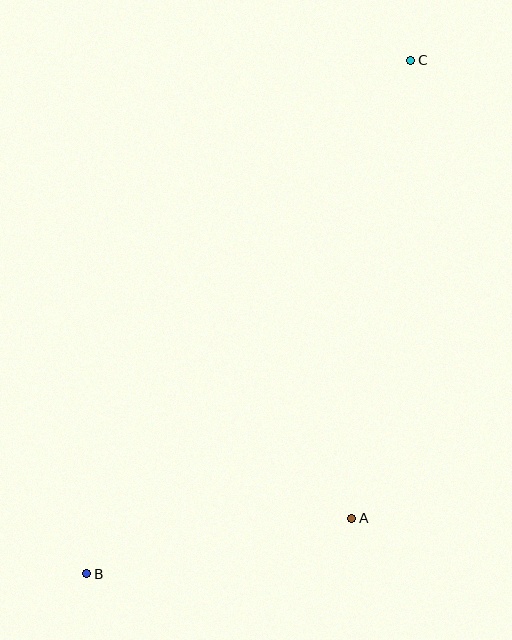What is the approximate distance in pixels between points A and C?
The distance between A and C is approximately 462 pixels.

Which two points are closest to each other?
Points A and B are closest to each other.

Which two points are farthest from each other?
Points B and C are farthest from each other.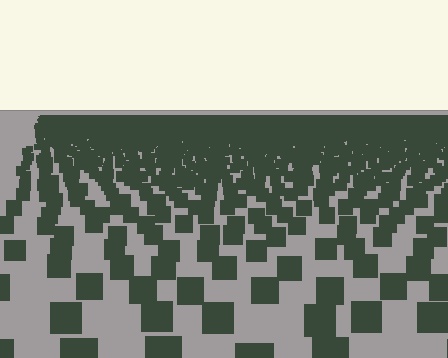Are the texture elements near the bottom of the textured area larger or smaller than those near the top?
Larger. Near the bottom, elements are closer to the viewer and appear at a bigger on-screen size.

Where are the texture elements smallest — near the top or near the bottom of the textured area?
Near the top.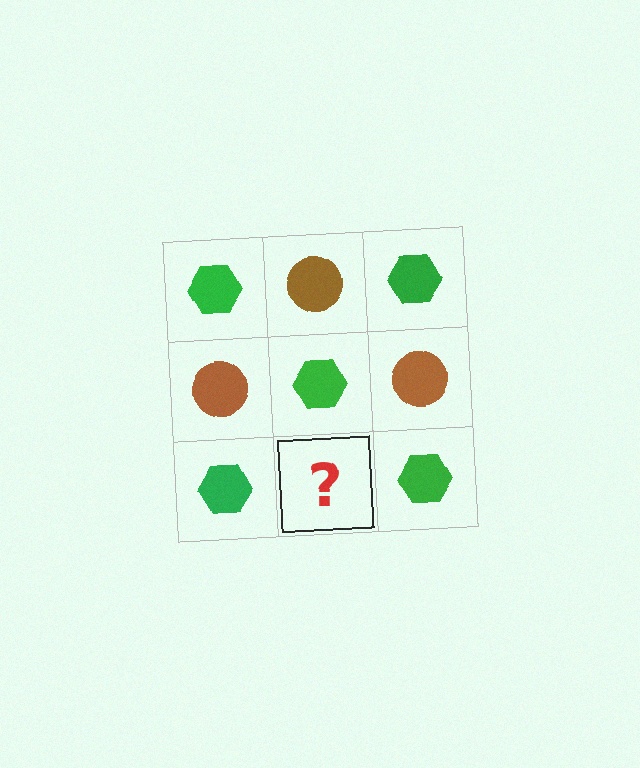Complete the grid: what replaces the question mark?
The question mark should be replaced with a brown circle.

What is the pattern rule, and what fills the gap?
The rule is that it alternates green hexagon and brown circle in a checkerboard pattern. The gap should be filled with a brown circle.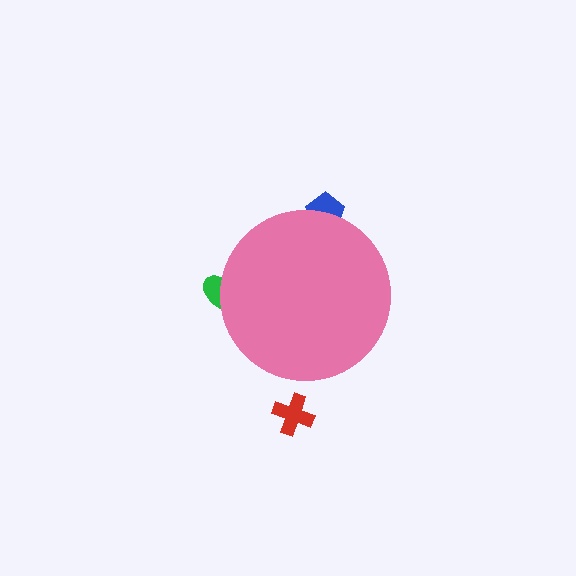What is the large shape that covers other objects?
A pink circle.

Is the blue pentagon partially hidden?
Yes, the blue pentagon is partially hidden behind the pink circle.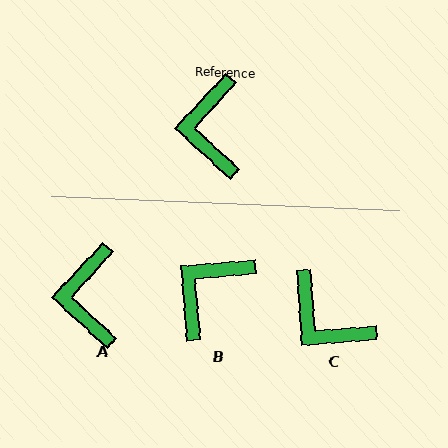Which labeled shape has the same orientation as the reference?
A.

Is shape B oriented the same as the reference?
No, it is off by about 43 degrees.